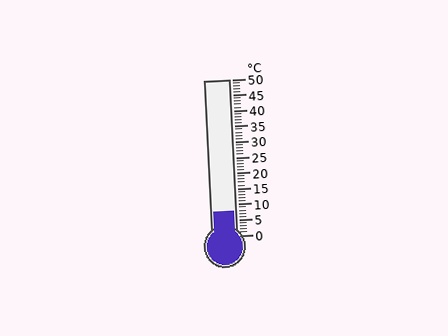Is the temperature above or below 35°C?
The temperature is below 35°C.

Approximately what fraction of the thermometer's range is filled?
The thermometer is filled to approximately 15% of its range.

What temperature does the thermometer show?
The thermometer shows approximately 8°C.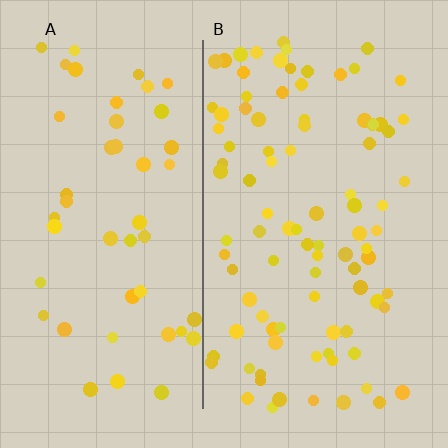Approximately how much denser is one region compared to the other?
Approximately 1.9× — region B over region A.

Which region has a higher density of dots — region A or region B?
B (the right).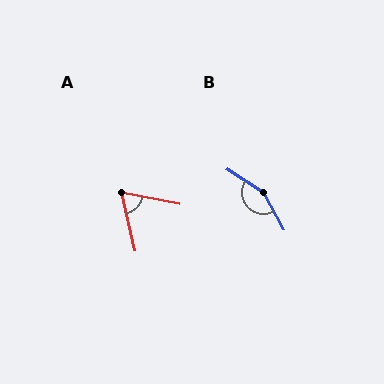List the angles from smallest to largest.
A (66°), B (151°).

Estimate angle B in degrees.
Approximately 151 degrees.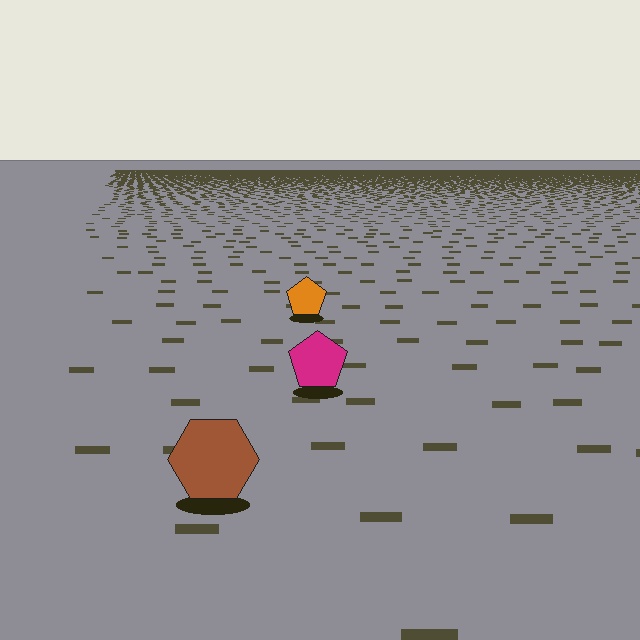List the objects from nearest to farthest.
From nearest to farthest: the brown hexagon, the magenta pentagon, the orange pentagon.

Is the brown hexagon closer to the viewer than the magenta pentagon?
Yes. The brown hexagon is closer — you can tell from the texture gradient: the ground texture is coarser near it.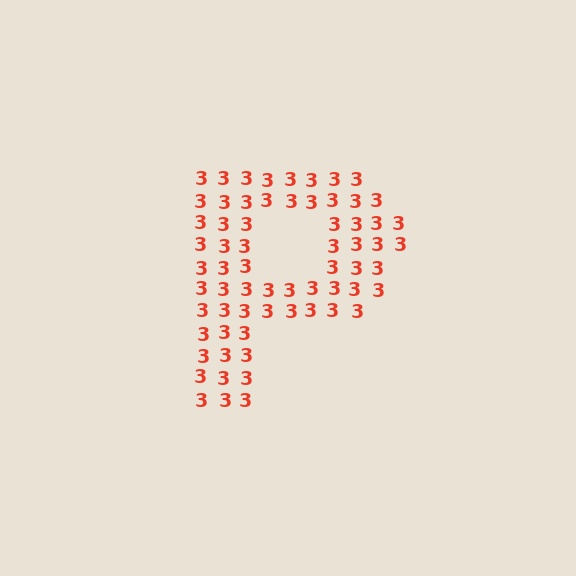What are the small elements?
The small elements are digit 3's.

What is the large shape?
The large shape is the letter P.